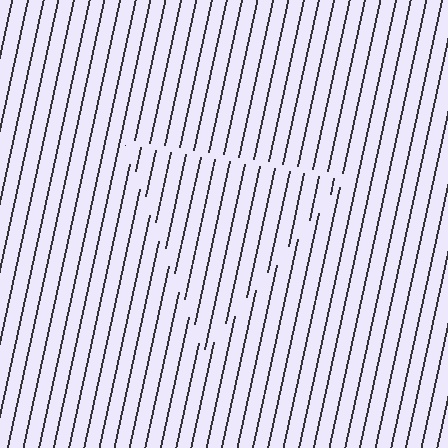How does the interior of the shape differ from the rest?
The interior of the shape contains the same grating, shifted by half a period — the contour is defined by the phase discontinuity where line-ends from the inner and outer gratings abut.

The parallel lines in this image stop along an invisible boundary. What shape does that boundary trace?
An illusory triangle. The interior of the shape contains the same grating, shifted by half a period — the contour is defined by the phase discontinuity where line-ends from the inner and outer gratings abut.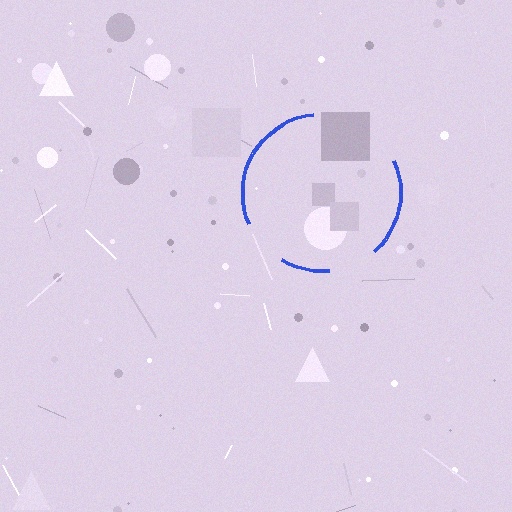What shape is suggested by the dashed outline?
The dashed outline suggests a circle.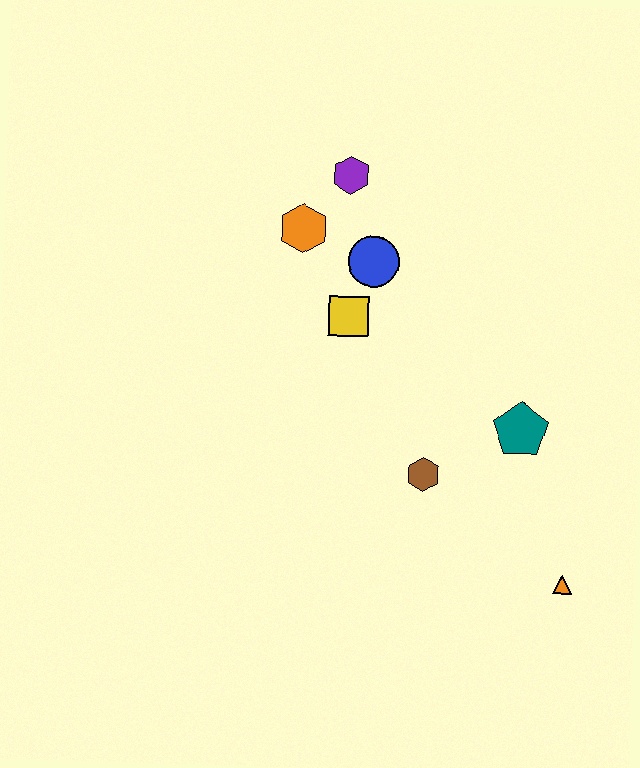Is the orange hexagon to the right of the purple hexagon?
No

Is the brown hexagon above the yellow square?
No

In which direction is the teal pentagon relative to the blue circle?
The teal pentagon is below the blue circle.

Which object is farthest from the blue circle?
The orange triangle is farthest from the blue circle.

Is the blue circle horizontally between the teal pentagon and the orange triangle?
No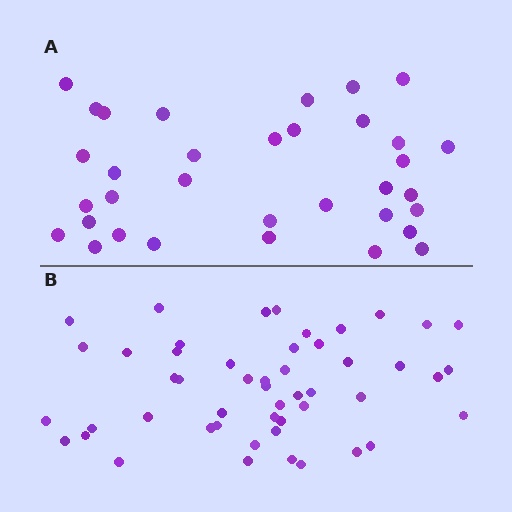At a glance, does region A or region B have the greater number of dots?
Region B (the bottom region) has more dots.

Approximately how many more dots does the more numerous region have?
Region B has approximately 15 more dots than region A.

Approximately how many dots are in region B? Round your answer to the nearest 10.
About 50 dots.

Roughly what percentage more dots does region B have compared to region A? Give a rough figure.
About 45% more.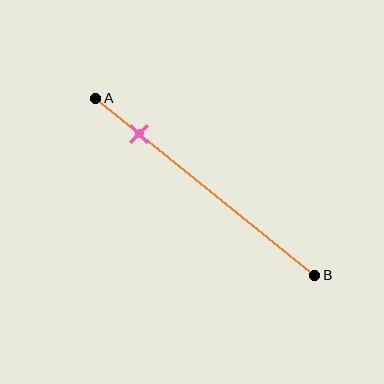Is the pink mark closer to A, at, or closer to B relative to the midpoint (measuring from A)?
The pink mark is closer to point A than the midpoint of segment AB.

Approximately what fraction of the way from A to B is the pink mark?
The pink mark is approximately 20% of the way from A to B.